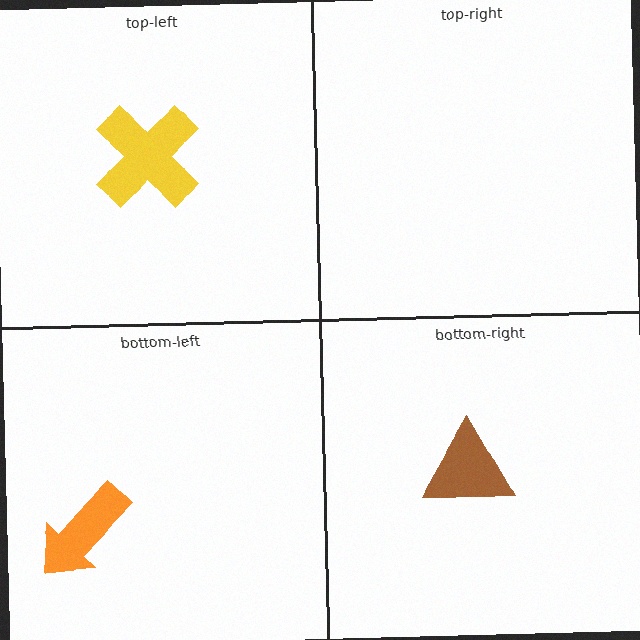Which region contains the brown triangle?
The bottom-right region.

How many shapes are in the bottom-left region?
1.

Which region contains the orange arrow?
The bottom-left region.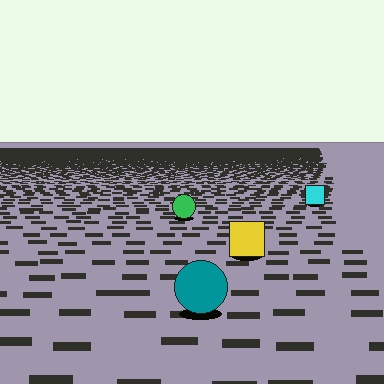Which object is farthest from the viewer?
The cyan square is farthest from the viewer. It appears smaller and the ground texture around it is denser.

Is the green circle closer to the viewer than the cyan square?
Yes. The green circle is closer — you can tell from the texture gradient: the ground texture is coarser near it.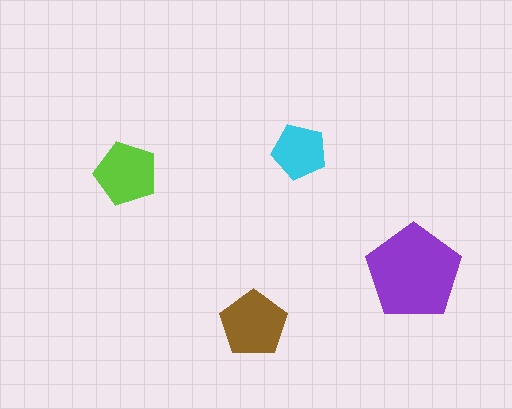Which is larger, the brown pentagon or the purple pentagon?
The purple one.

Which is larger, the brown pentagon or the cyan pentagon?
The brown one.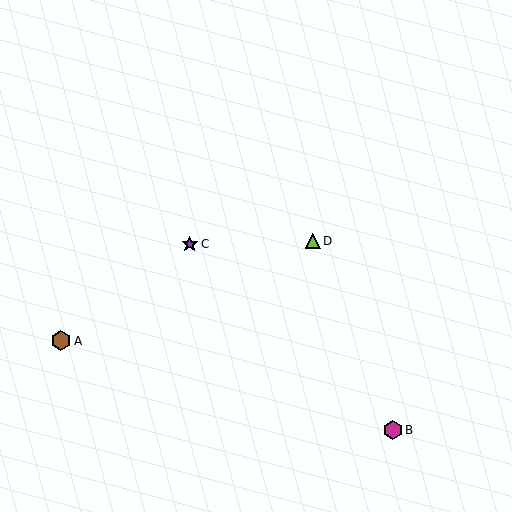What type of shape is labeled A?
Shape A is a brown hexagon.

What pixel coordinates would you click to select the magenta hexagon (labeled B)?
Click at (393, 430) to select the magenta hexagon B.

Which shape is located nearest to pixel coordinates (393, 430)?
The magenta hexagon (labeled B) at (393, 430) is nearest to that location.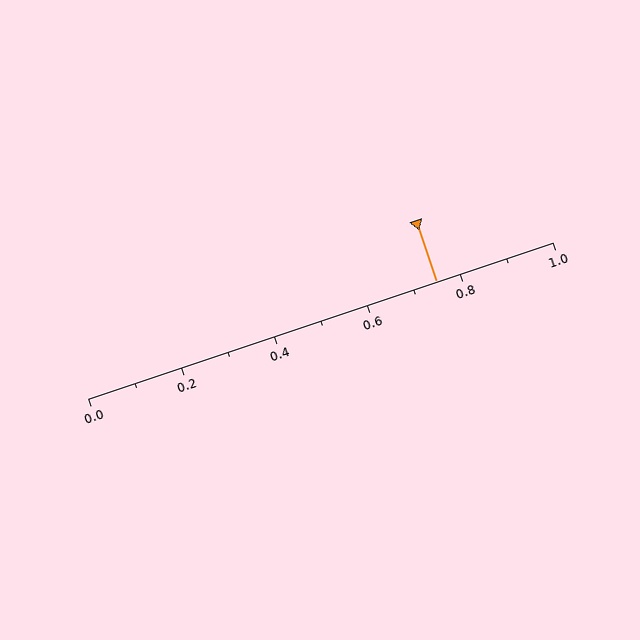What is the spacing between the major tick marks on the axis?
The major ticks are spaced 0.2 apart.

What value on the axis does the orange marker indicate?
The marker indicates approximately 0.75.